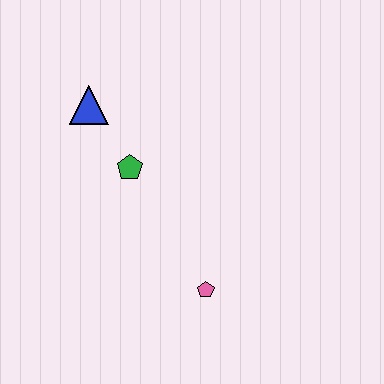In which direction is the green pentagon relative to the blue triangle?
The green pentagon is below the blue triangle.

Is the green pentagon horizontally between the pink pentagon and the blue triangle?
Yes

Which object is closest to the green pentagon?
The blue triangle is closest to the green pentagon.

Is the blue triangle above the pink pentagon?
Yes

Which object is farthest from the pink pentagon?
The blue triangle is farthest from the pink pentagon.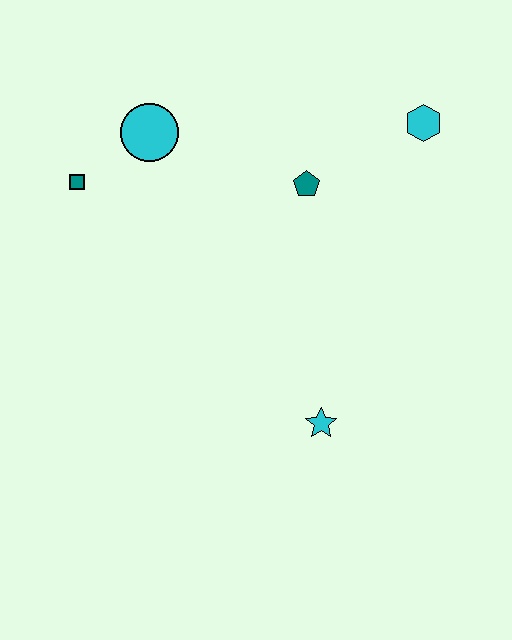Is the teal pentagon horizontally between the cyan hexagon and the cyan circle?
Yes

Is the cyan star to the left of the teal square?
No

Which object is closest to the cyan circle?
The teal square is closest to the cyan circle.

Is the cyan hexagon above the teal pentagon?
Yes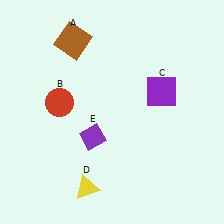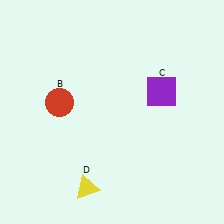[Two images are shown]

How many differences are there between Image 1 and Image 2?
There are 2 differences between the two images.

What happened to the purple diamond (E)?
The purple diamond (E) was removed in Image 2. It was in the bottom-left area of Image 1.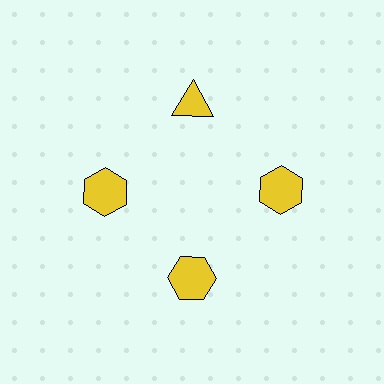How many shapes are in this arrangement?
There are 4 shapes arranged in a ring pattern.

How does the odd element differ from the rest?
It has a different shape: triangle instead of hexagon.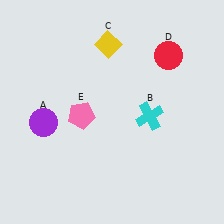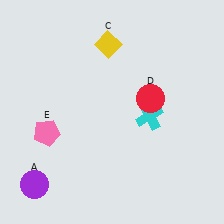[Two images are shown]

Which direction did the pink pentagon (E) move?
The pink pentagon (E) moved left.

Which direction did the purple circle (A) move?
The purple circle (A) moved down.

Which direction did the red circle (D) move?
The red circle (D) moved down.